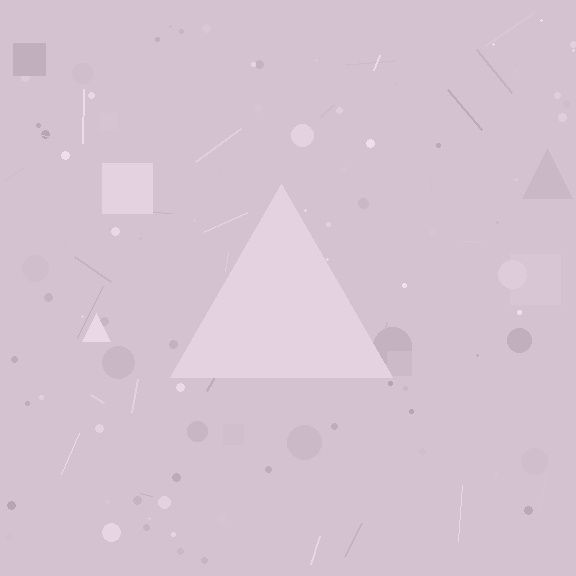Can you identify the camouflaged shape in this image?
The camouflaged shape is a triangle.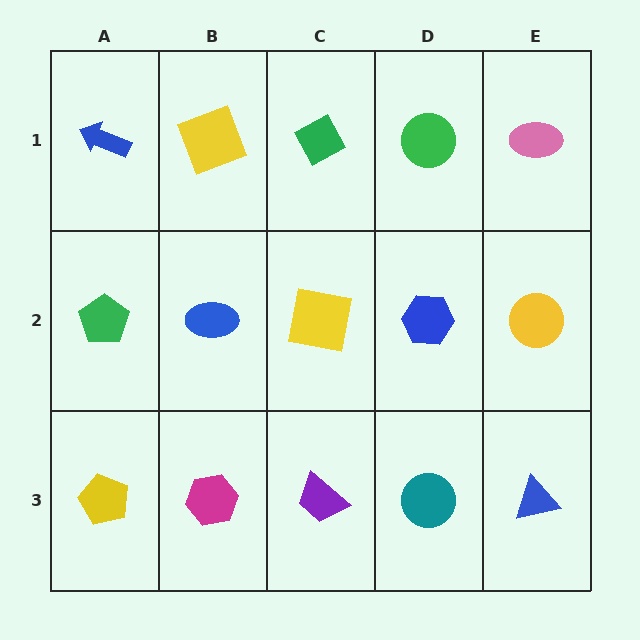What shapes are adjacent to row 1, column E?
A yellow circle (row 2, column E), a green circle (row 1, column D).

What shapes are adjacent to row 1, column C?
A yellow square (row 2, column C), a yellow square (row 1, column B), a green circle (row 1, column D).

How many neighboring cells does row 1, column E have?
2.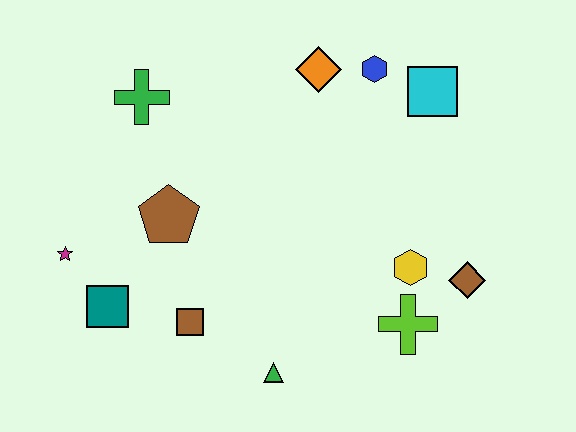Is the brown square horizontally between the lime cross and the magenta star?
Yes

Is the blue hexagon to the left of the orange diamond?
No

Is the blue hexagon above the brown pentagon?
Yes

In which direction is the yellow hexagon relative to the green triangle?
The yellow hexagon is to the right of the green triangle.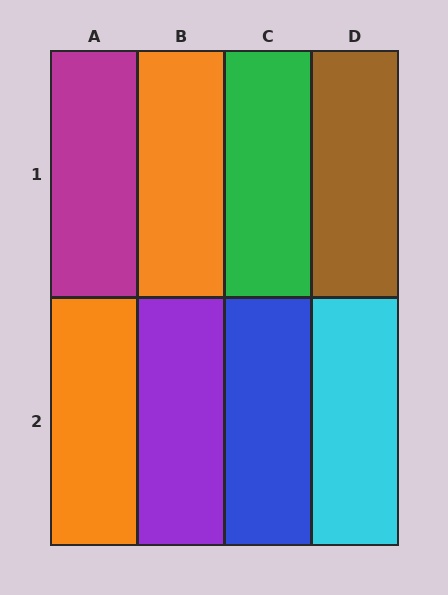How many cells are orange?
2 cells are orange.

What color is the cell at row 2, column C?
Blue.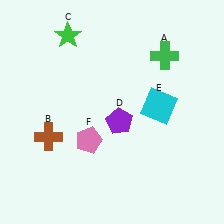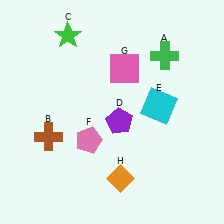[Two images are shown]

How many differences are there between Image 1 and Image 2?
There are 2 differences between the two images.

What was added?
A pink square (G), an orange diamond (H) were added in Image 2.